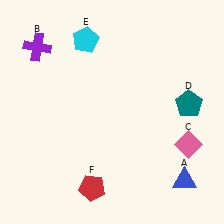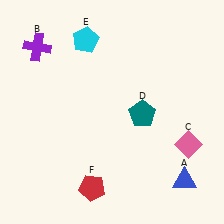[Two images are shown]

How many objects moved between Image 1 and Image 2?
1 object moved between the two images.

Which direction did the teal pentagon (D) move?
The teal pentagon (D) moved left.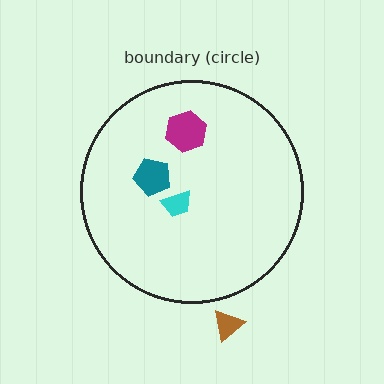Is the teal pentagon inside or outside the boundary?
Inside.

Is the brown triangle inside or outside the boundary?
Outside.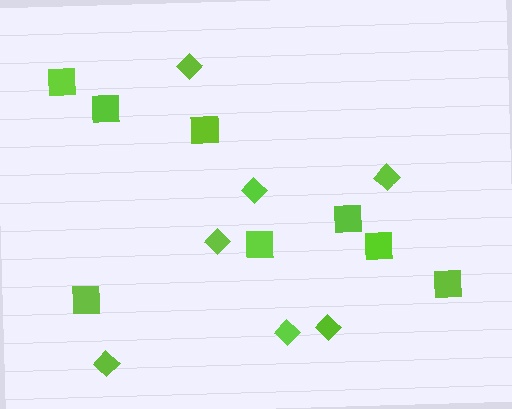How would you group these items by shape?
There are 2 groups: one group of squares (8) and one group of diamonds (7).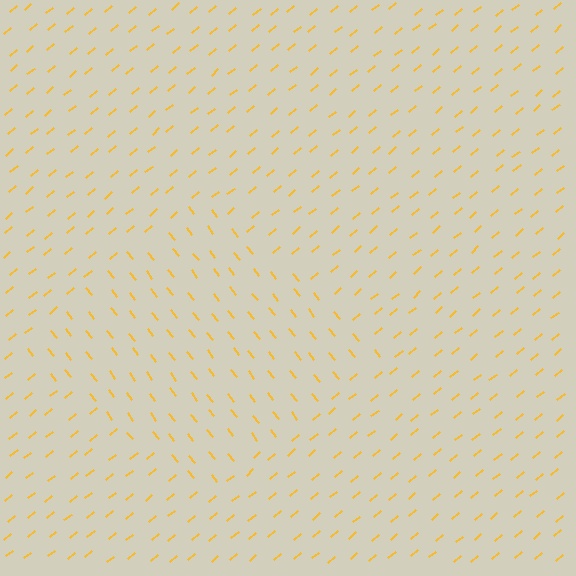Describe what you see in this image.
The image is filled with small yellow line segments. A diamond region in the image has lines oriented differently from the surrounding lines, creating a visible texture boundary.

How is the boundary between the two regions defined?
The boundary is defined purely by a change in line orientation (approximately 88 degrees difference). All lines are the same color and thickness.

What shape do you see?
I see a diamond.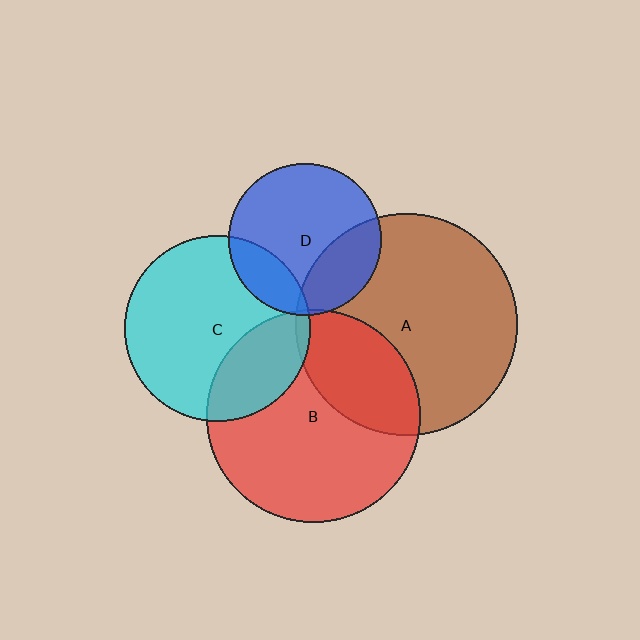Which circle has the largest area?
Circle A (brown).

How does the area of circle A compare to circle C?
Approximately 1.4 times.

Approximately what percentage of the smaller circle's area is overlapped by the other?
Approximately 5%.